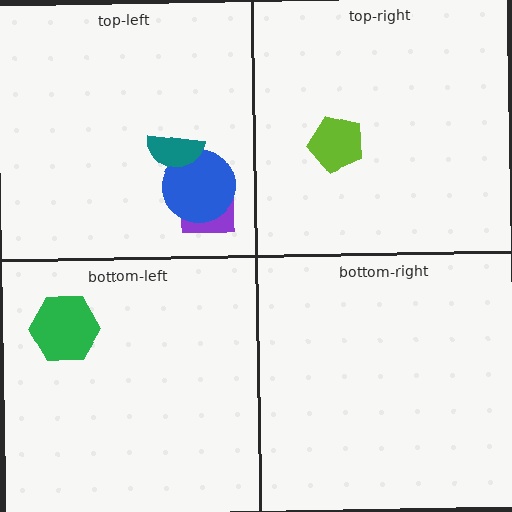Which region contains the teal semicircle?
The top-left region.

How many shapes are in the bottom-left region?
1.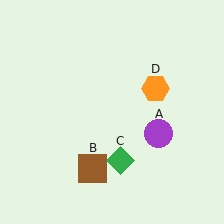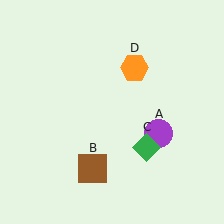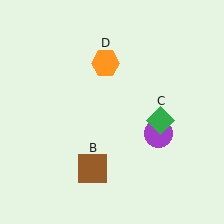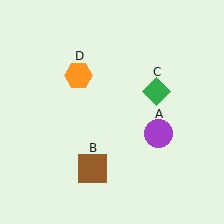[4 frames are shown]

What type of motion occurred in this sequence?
The green diamond (object C), orange hexagon (object D) rotated counterclockwise around the center of the scene.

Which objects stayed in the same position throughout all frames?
Purple circle (object A) and brown square (object B) remained stationary.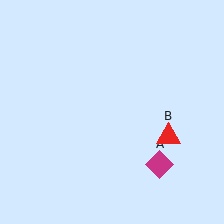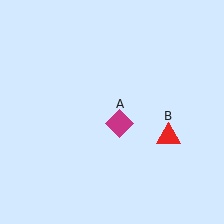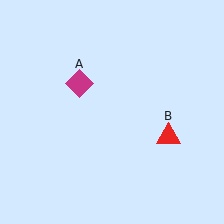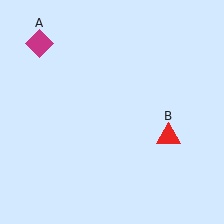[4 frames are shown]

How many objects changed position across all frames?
1 object changed position: magenta diamond (object A).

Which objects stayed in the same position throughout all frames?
Red triangle (object B) remained stationary.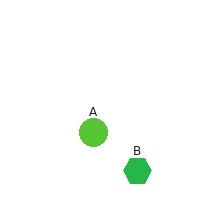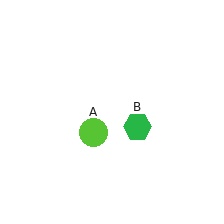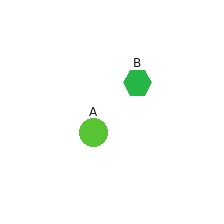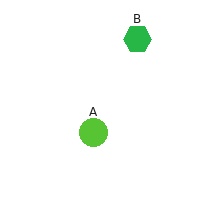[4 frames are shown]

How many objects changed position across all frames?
1 object changed position: green hexagon (object B).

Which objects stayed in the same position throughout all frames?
Lime circle (object A) remained stationary.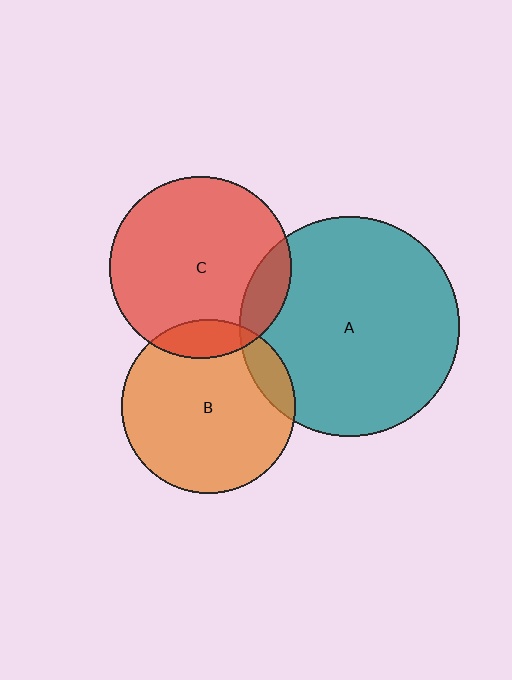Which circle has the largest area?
Circle A (teal).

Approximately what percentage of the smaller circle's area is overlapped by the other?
Approximately 15%.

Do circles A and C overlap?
Yes.